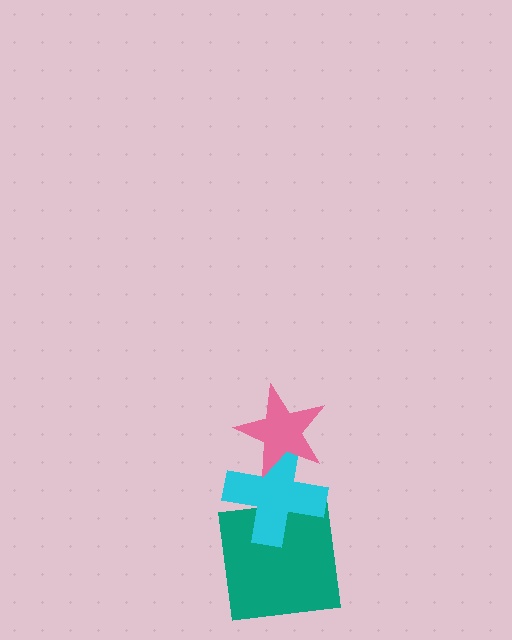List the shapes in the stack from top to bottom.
From top to bottom: the pink star, the cyan cross, the teal square.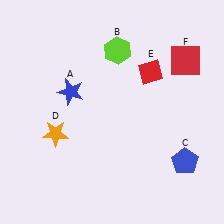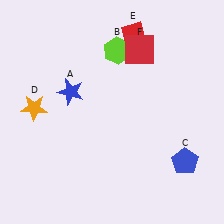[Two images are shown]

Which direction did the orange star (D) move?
The orange star (D) moved up.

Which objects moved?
The objects that moved are: the orange star (D), the red diamond (E), the red square (F).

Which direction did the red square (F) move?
The red square (F) moved left.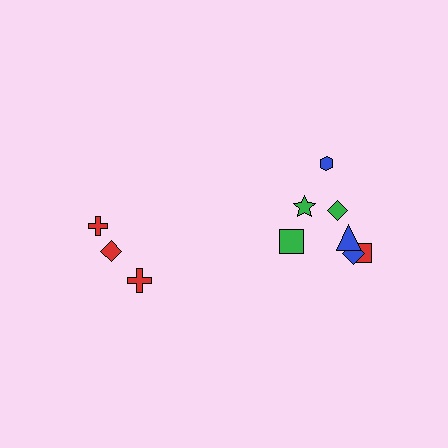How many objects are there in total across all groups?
There are 10 objects.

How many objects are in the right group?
There are 7 objects.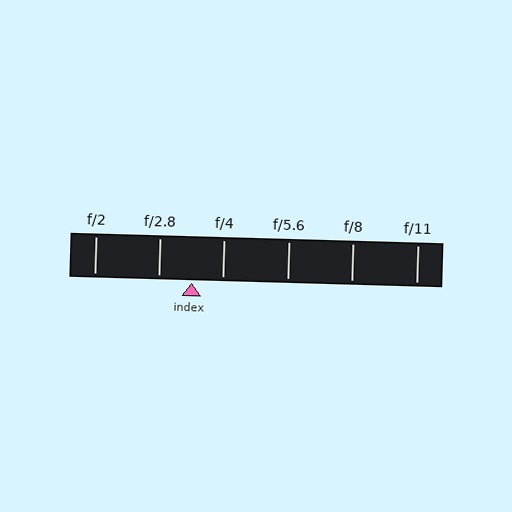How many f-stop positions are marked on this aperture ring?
There are 6 f-stop positions marked.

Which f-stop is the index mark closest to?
The index mark is closest to f/4.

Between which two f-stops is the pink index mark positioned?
The index mark is between f/2.8 and f/4.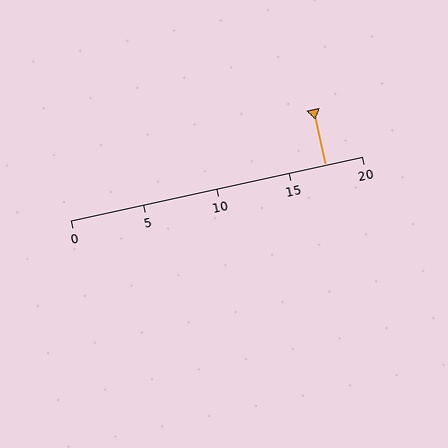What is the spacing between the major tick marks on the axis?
The major ticks are spaced 5 apart.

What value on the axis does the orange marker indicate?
The marker indicates approximately 17.5.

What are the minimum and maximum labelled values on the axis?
The axis runs from 0 to 20.